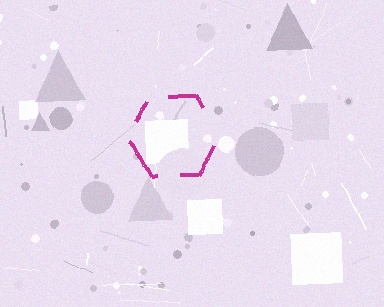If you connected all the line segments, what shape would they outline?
They would outline a hexagon.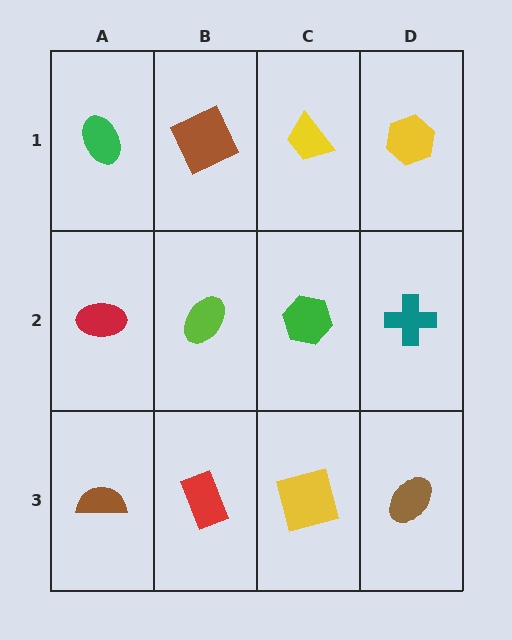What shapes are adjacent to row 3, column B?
A lime ellipse (row 2, column B), a brown semicircle (row 3, column A), a yellow square (row 3, column C).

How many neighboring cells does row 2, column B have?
4.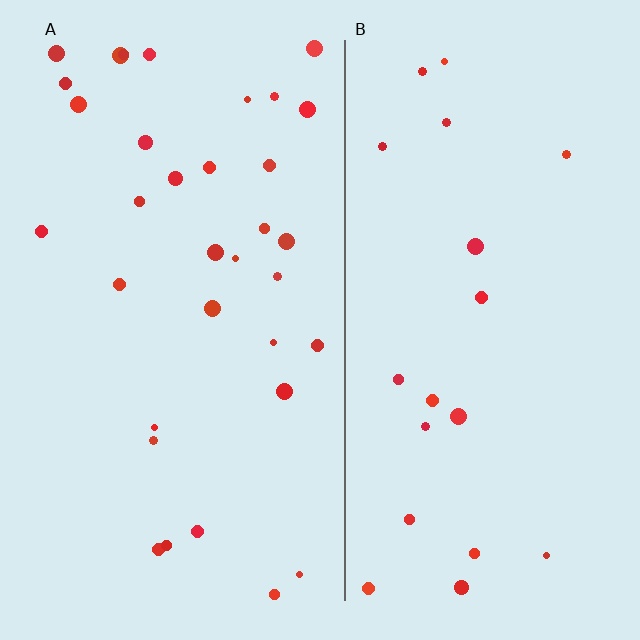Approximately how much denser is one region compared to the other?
Approximately 1.7× — region A over region B.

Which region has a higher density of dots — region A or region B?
A (the left).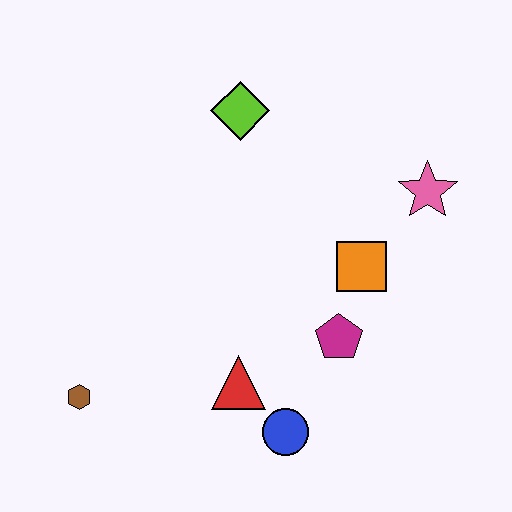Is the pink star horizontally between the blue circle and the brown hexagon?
No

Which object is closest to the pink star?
The orange square is closest to the pink star.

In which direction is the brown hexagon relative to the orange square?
The brown hexagon is to the left of the orange square.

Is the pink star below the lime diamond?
Yes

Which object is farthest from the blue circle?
The lime diamond is farthest from the blue circle.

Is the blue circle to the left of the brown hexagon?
No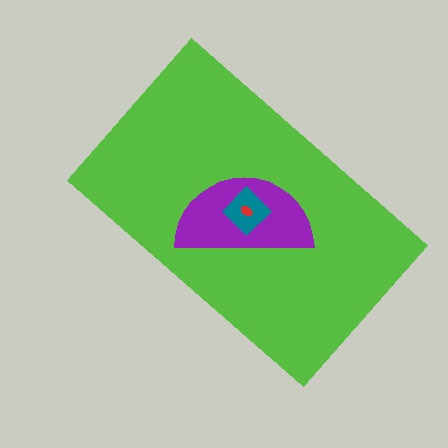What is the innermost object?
The red ellipse.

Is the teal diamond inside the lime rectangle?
Yes.